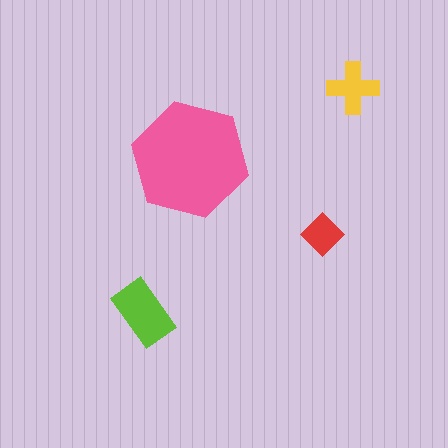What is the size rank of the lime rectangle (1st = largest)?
2nd.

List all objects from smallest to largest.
The red diamond, the yellow cross, the lime rectangle, the pink hexagon.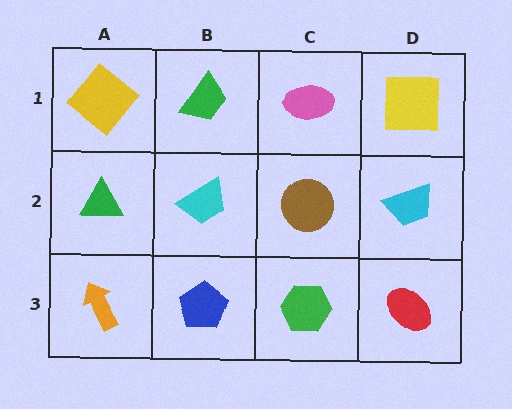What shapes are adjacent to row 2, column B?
A green trapezoid (row 1, column B), a blue pentagon (row 3, column B), a green triangle (row 2, column A), a brown circle (row 2, column C).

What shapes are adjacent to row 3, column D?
A cyan trapezoid (row 2, column D), a green hexagon (row 3, column C).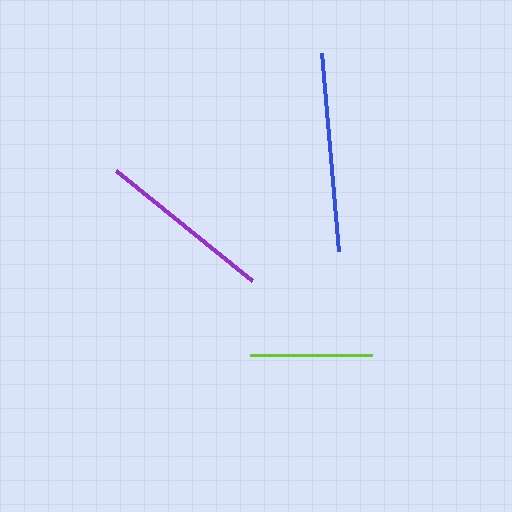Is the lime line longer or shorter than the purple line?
The purple line is longer than the lime line.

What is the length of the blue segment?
The blue segment is approximately 199 pixels long.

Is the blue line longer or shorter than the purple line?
The blue line is longer than the purple line.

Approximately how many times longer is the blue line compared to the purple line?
The blue line is approximately 1.1 times the length of the purple line.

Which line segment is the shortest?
The lime line is the shortest at approximately 123 pixels.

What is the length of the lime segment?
The lime segment is approximately 123 pixels long.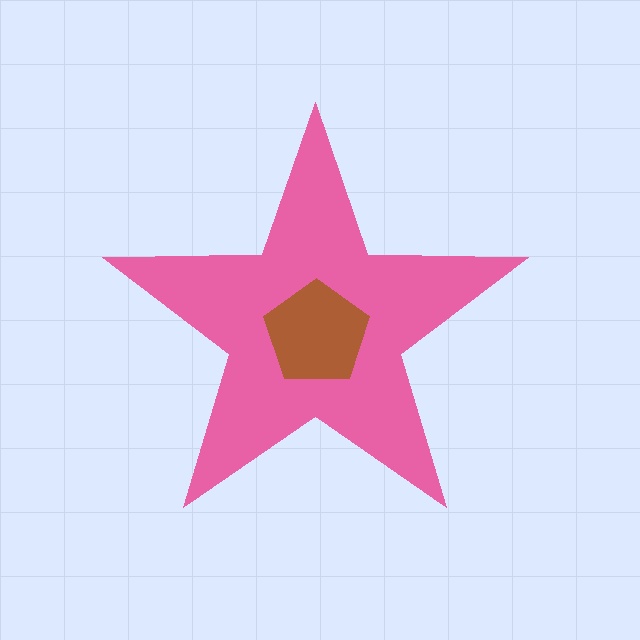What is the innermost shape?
The brown pentagon.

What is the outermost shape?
The pink star.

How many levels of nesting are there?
2.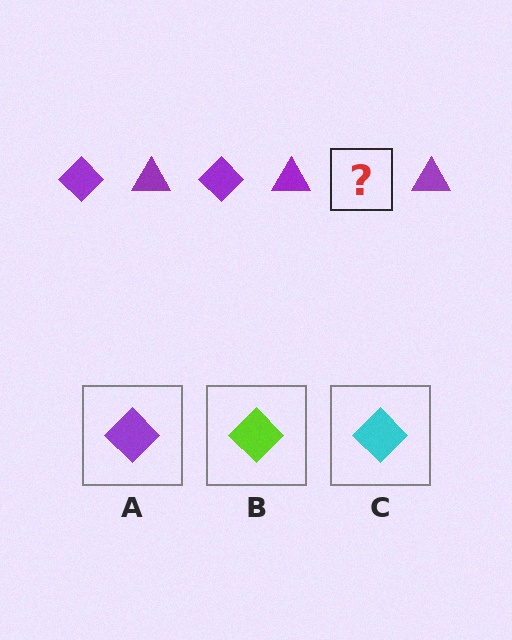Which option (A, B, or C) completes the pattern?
A.